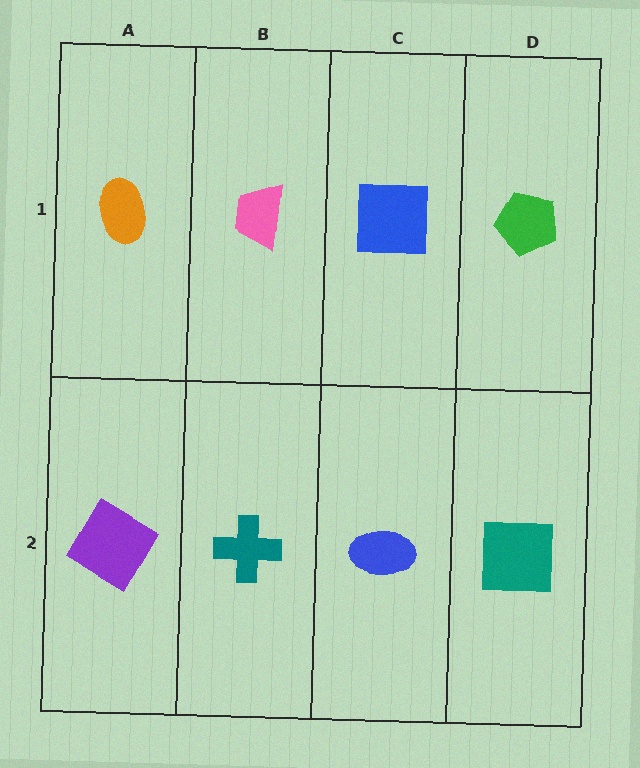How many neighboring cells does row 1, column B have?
3.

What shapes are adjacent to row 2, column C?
A blue square (row 1, column C), a teal cross (row 2, column B), a teal square (row 2, column D).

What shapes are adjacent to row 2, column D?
A green pentagon (row 1, column D), a blue ellipse (row 2, column C).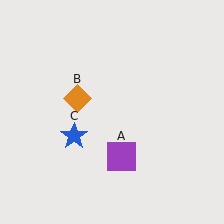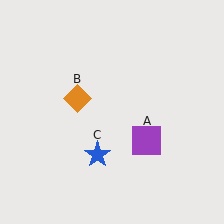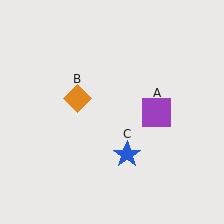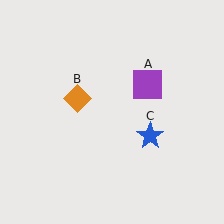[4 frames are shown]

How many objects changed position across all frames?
2 objects changed position: purple square (object A), blue star (object C).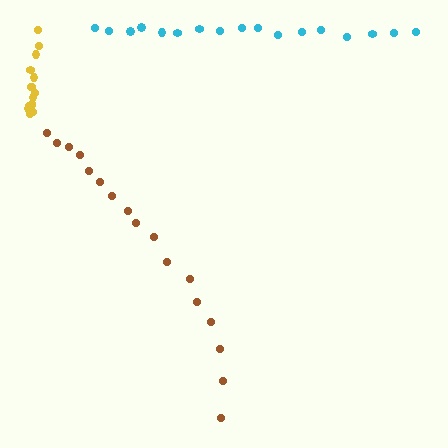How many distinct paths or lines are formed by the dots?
There are 3 distinct paths.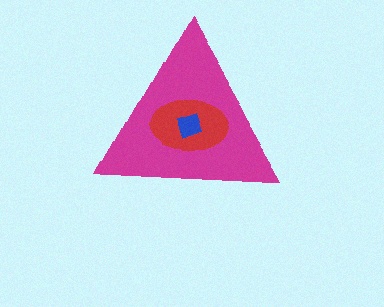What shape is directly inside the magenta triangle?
The red ellipse.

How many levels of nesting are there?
3.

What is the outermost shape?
The magenta triangle.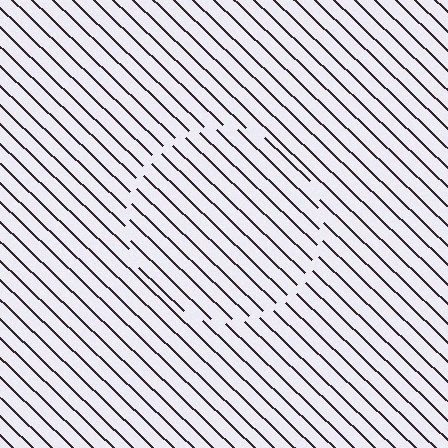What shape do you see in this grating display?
An illusory circle. The interior of the shape contains the same grating, shifted by half a period — the contour is defined by the phase discontinuity where line-ends from the inner and outer gratings abut.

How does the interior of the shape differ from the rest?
The interior of the shape contains the same grating, shifted by half a period — the contour is defined by the phase discontinuity where line-ends from the inner and outer gratings abut.